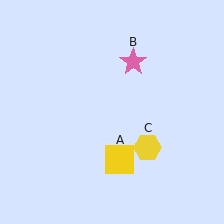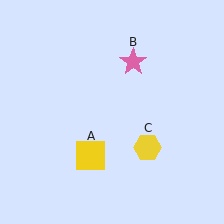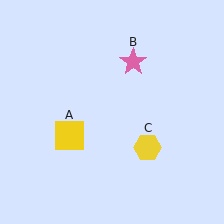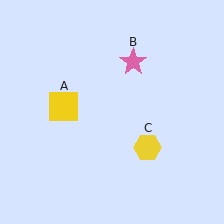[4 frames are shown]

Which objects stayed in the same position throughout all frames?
Pink star (object B) and yellow hexagon (object C) remained stationary.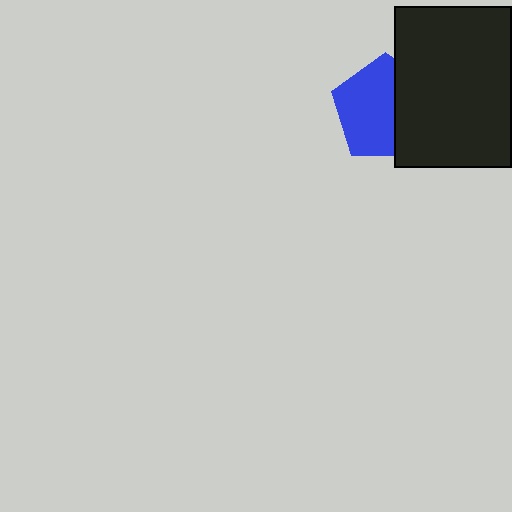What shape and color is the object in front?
The object in front is a black rectangle.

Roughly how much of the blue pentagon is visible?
About half of it is visible (roughly 61%).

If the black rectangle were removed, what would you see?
You would see the complete blue pentagon.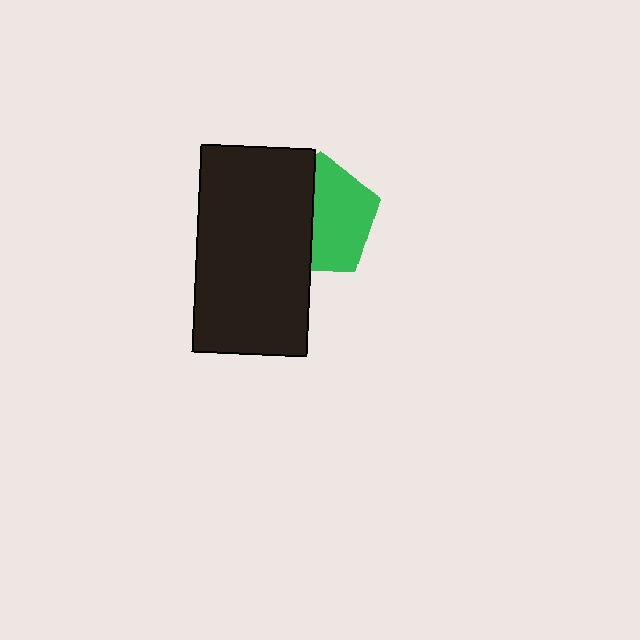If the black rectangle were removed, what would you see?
You would see the complete green pentagon.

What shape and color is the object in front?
The object in front is a black rectangle.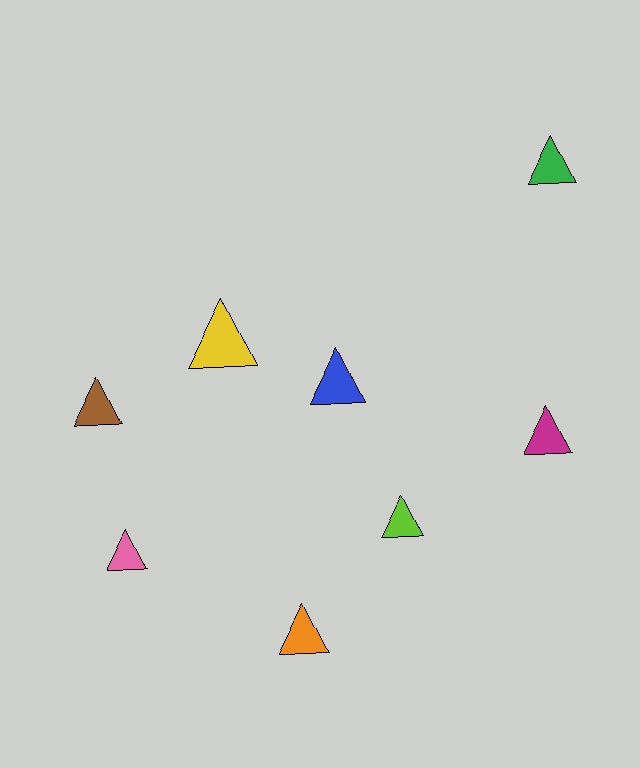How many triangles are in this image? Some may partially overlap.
There are 8 triangles.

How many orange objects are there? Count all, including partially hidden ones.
There is 1 orange object.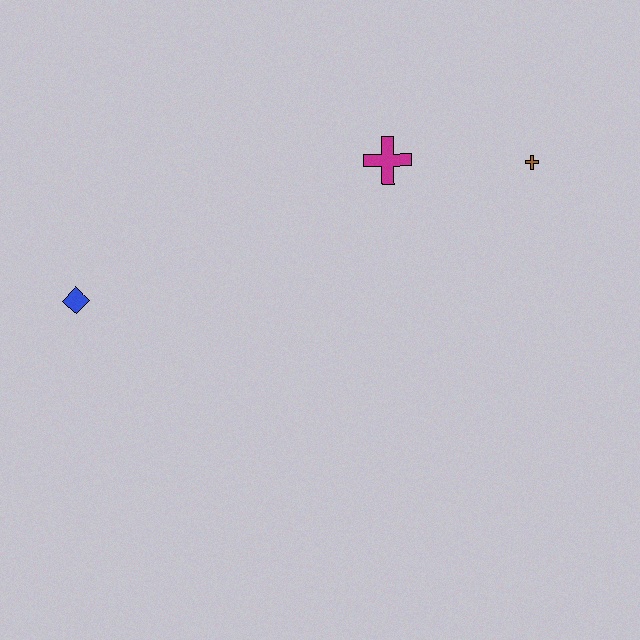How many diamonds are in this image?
There is 1 diamond.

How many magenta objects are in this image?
There is 1 magenta object.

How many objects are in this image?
There are 3 objects.